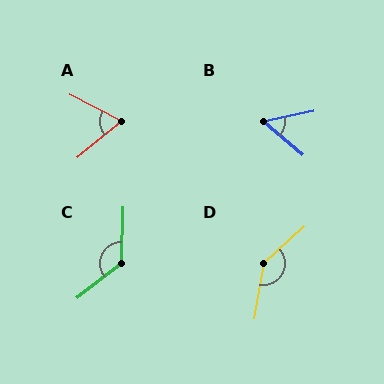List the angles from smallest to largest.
B (52°), A (67°), C (128°), D (141°).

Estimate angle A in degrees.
Approximately 67 degrees.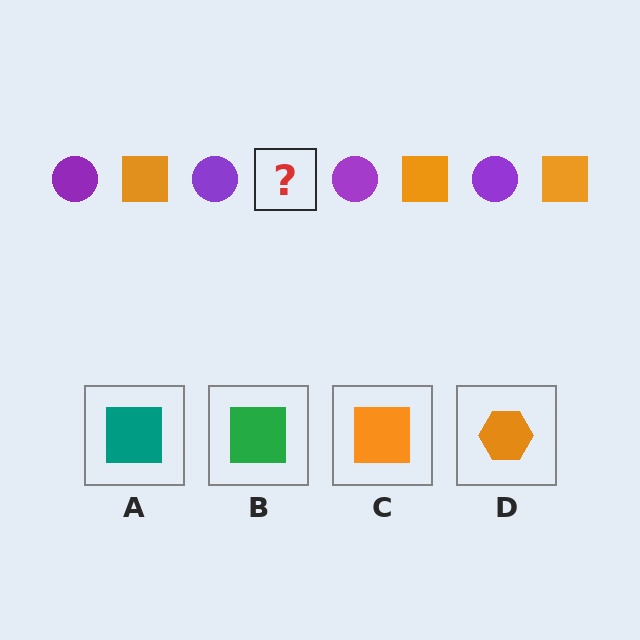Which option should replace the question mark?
Option C.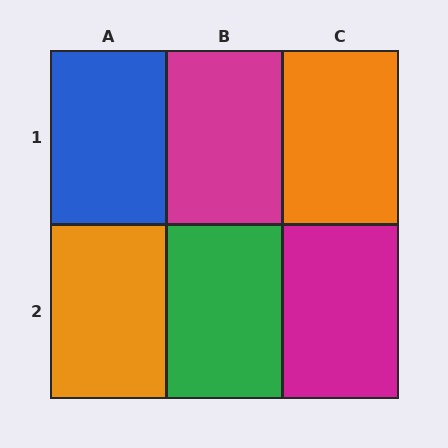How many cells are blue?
1 cell is blue.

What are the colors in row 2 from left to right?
Orange, green, magenta.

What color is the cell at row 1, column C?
Orange.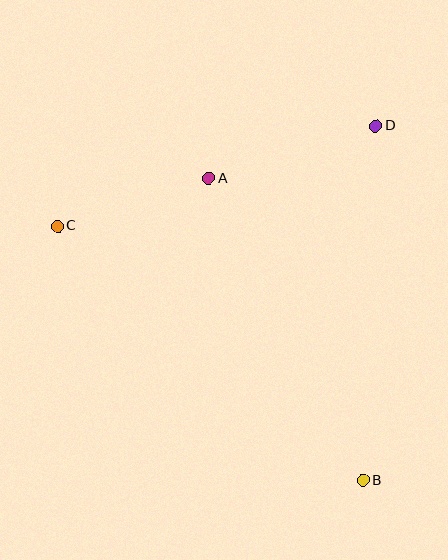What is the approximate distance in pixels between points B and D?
The distance between B and D is approximately 355 pixels.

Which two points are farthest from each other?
Points B and C are farthest from each other.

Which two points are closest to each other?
Points A and C are closest to each other.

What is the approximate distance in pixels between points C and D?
The distance between C and D is approximately 334 pixels.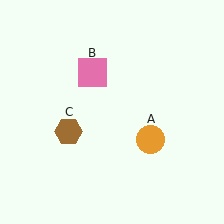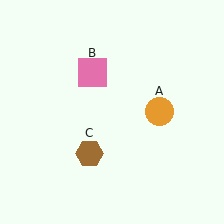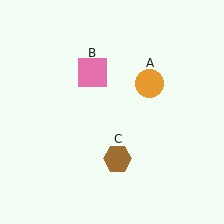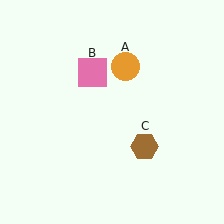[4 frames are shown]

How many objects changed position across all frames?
2 objects changed position: orange circle (object A), brown hexagon (object C).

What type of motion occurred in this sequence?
The orange circle (object A), brown hexagon (object C) rotated counterclockwise around the center of the scene.